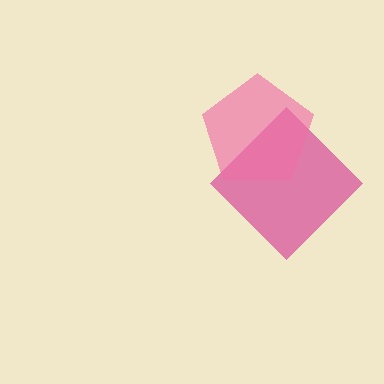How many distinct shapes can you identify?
There are 2 distinct shapes: a magenta diamond, a pink pentagon.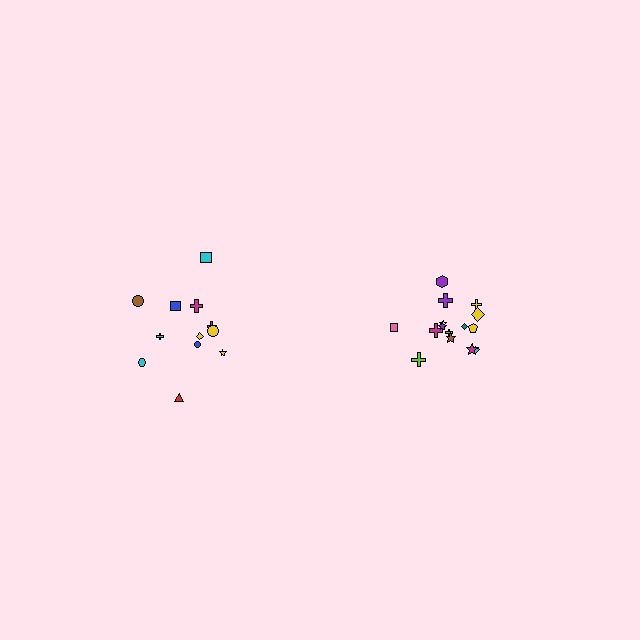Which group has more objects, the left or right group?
The right group.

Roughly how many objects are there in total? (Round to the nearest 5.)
Roughly 25 objects in total.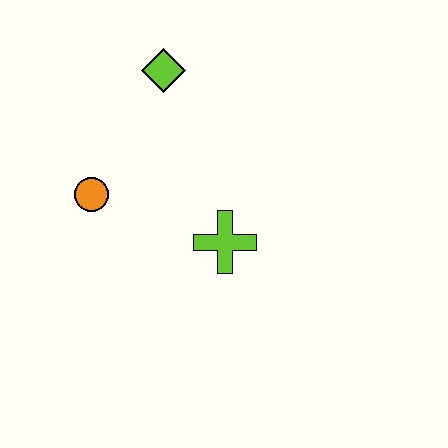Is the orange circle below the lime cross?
No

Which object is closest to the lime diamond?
The orange circle is closest to the lime diamond.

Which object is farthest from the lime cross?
The lime diamond is farthest from the lime cross.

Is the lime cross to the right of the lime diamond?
Yes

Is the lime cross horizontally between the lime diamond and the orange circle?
No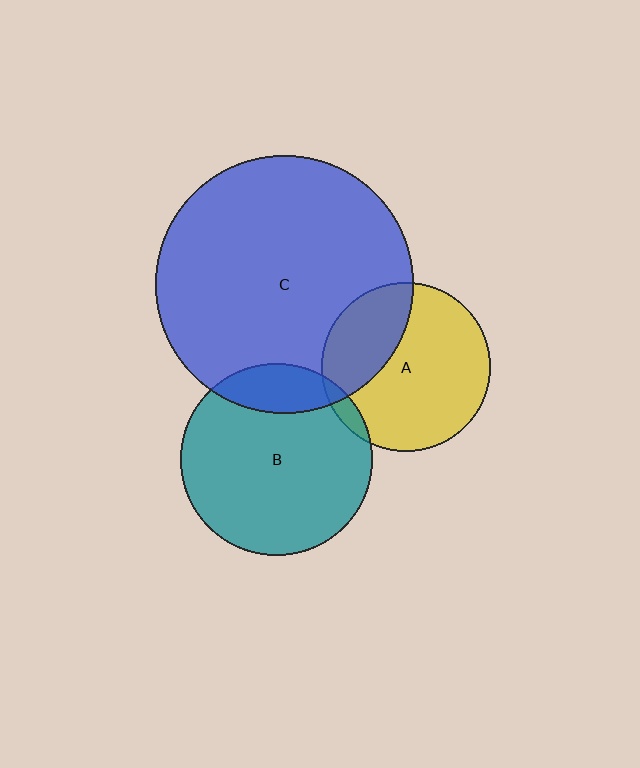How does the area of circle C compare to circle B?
Approximately 1.8 times.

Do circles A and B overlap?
Yes.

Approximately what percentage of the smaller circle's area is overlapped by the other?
Approximately 5%.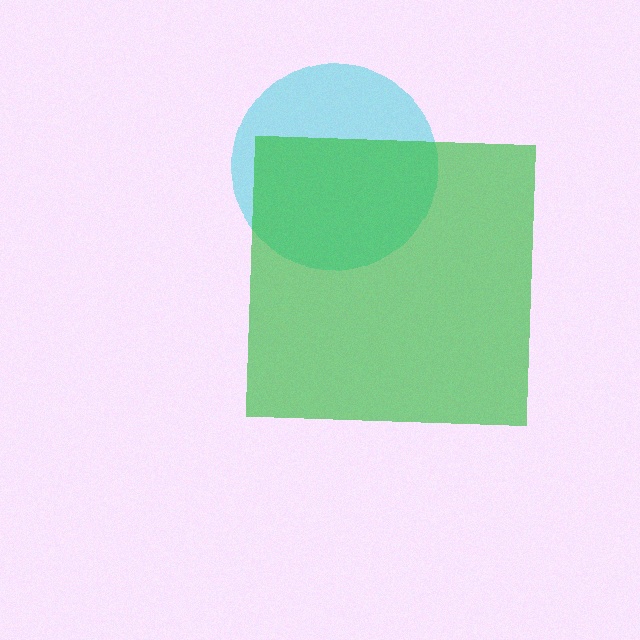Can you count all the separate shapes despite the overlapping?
Yes, there are 2 separate shapes.